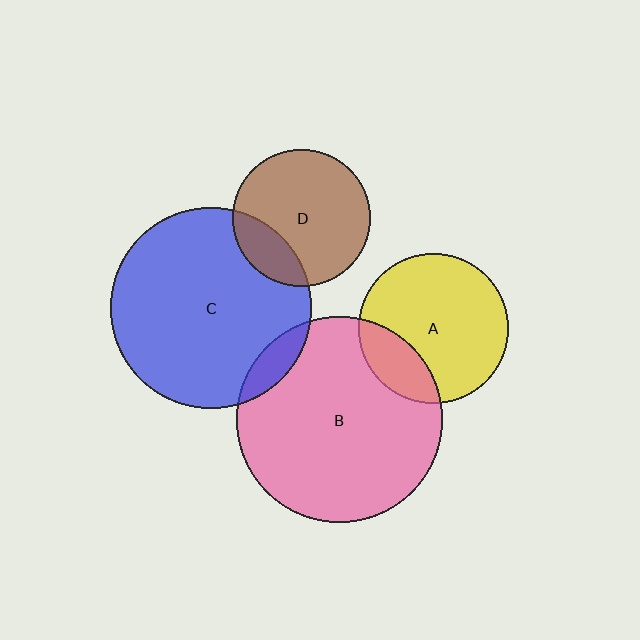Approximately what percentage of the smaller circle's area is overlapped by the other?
Approximately 20%.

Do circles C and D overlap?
Yes.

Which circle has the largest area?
Circle B (pink).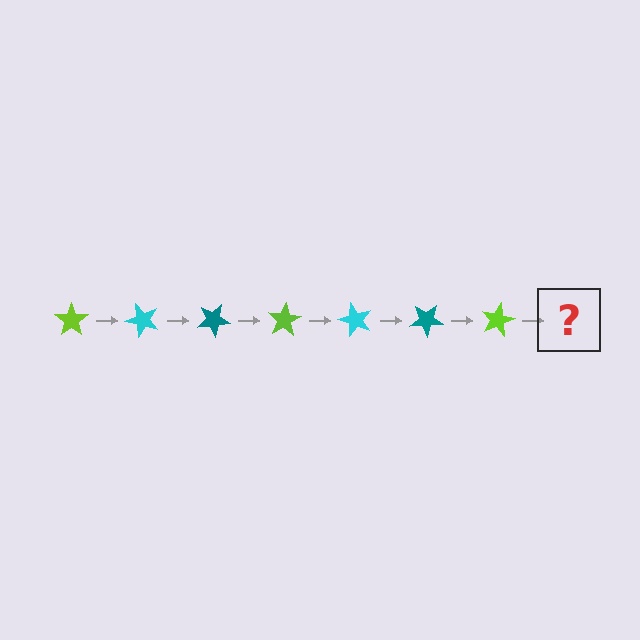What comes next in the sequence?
The next element should be a cyan star, rotated 350 degrees from the start.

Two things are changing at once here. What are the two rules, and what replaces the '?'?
The two rules are that it rotates 50 degrees each step and the color cycles through lime, cyan, and teal. The '?' should be a cyan star, rotated 350 degrees from the start.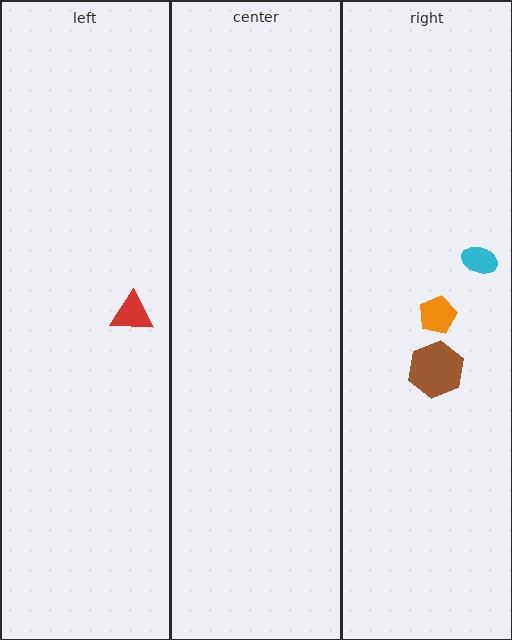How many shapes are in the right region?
3.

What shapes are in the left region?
The red triangle.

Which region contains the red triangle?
The left region.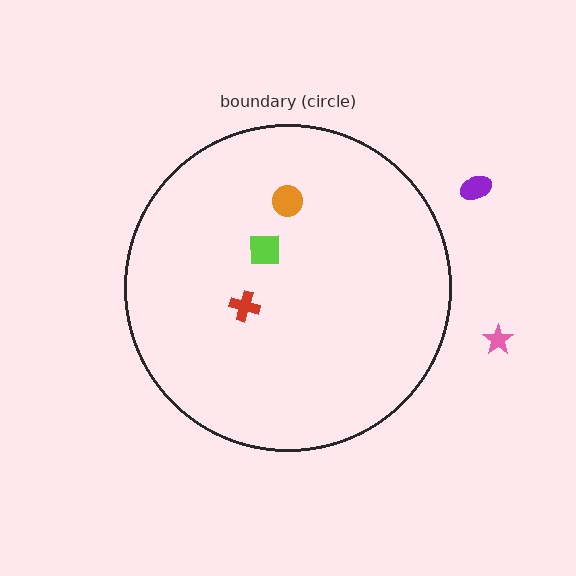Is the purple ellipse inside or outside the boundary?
Outside.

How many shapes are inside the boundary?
3 inside, 2 outside.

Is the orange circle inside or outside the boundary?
Inside.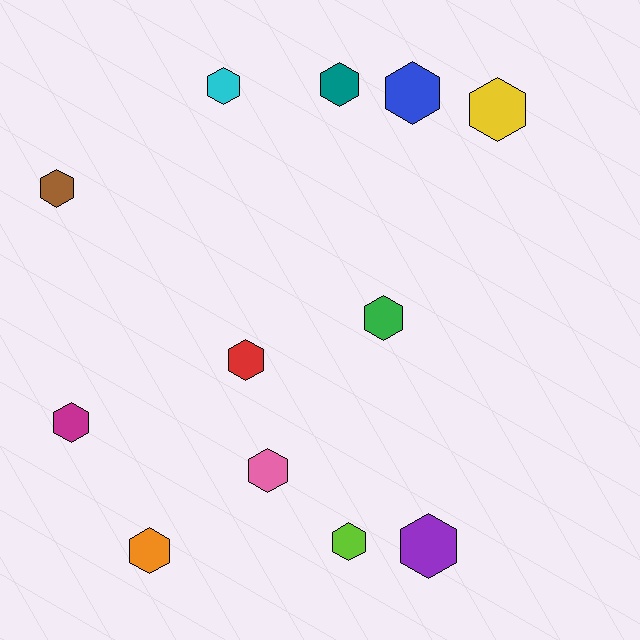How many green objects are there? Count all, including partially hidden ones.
There is 1 green object.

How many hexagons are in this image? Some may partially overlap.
There are 12 hexagons.